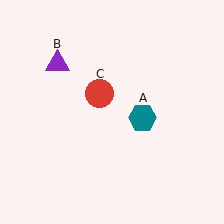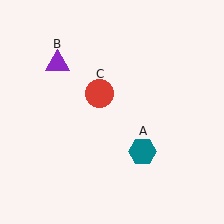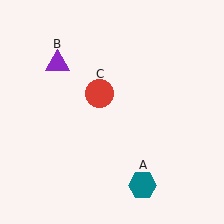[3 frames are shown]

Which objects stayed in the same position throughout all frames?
Purple triangle (object B) and red circle (object C) remained stationary.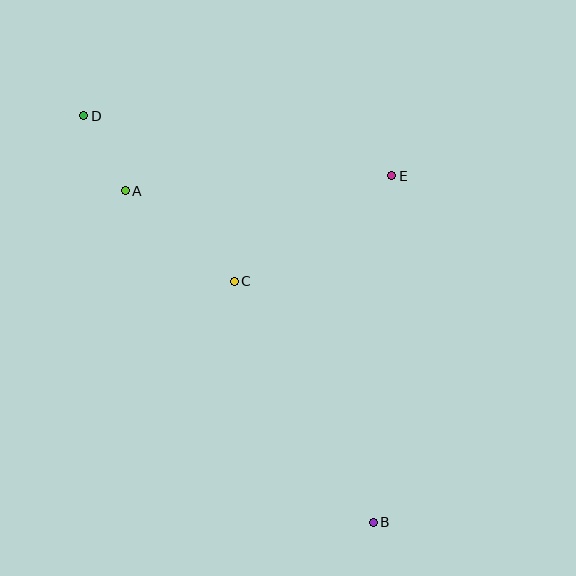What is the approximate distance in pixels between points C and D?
The distance between C and D is approximately 223 pixels.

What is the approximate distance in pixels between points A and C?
The distance between A and C is approximately 141 pixels.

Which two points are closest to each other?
Points A and D are closest to each other.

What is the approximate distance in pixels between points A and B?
The distance between A and B is approximately 414 pixels.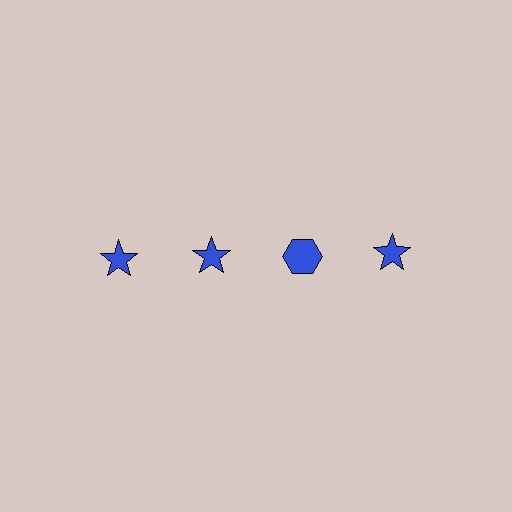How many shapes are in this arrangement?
There are 4 shapes arranged in a grid pattern.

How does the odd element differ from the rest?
It has a different shape: hexagon instead of star.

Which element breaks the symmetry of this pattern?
The blue hexagon in the top row, center column breaks the symmetry. All other shapes are blue stars.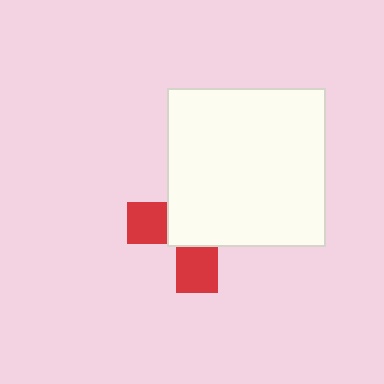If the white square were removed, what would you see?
You would see the complete red cross.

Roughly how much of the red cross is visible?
A small part of it is visible (roughly 36%).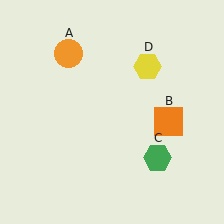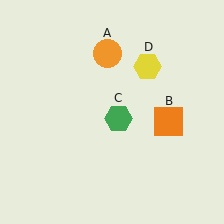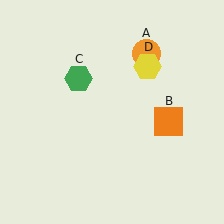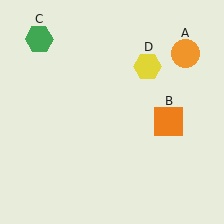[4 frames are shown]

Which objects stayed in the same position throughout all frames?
Orange square (object B) and yellow hexagon (object D) remained stationary.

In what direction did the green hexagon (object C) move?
The green hexagon (object C) moved up and to the left.